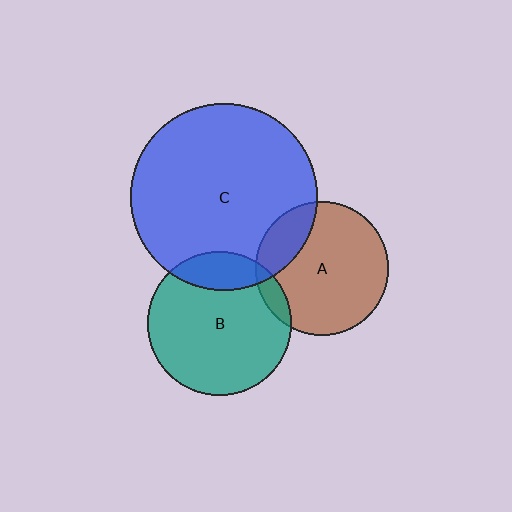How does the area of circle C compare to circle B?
Approximately 1.7 times.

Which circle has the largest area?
Circle C (blue).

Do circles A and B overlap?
Yes.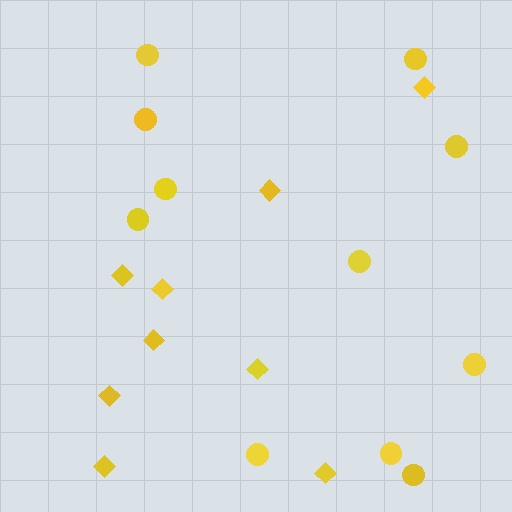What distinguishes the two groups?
There are 2 groups: one group of diamonds (9) and one group of circles (11).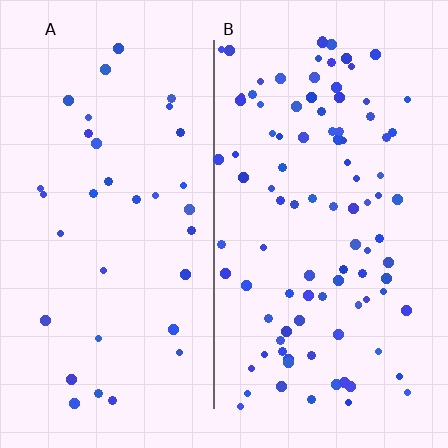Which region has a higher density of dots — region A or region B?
B (the right).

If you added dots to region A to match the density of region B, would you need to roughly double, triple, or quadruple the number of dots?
Approximately triple.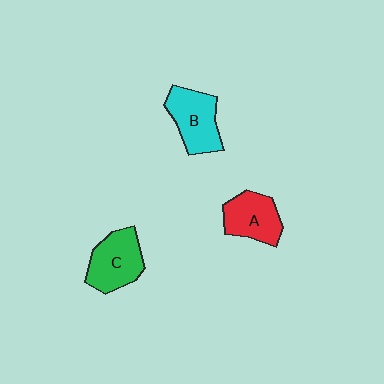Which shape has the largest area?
Shape B (cyan).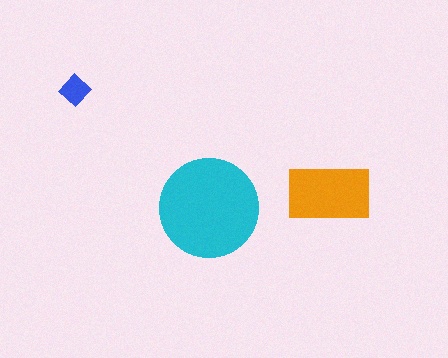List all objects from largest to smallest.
The cyan circle, the orange rectangle, the blue diamond.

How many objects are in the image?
There are 3 objects in the image.